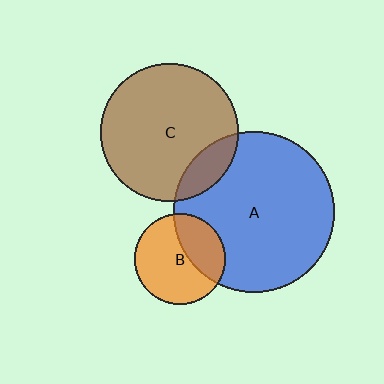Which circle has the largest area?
Circle A (blue).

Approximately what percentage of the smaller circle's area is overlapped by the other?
Approximately 15%.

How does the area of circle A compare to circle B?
Approximately 3.1 times.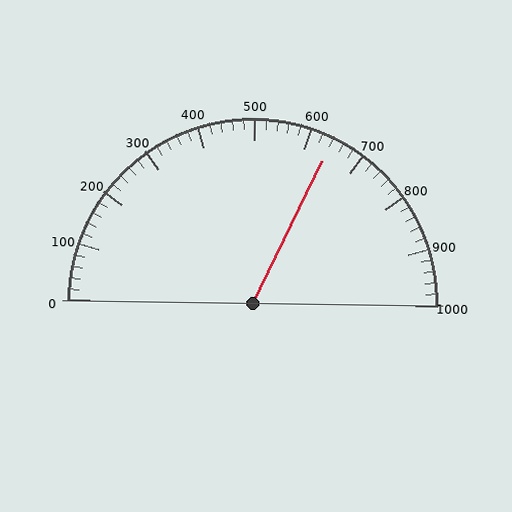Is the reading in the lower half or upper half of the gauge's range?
The reading is in the upper half of the range (0 to 1000).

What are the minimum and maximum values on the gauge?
The gauge ranges from 0 to 1000.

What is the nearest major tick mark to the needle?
The nearest major tick mark is 600.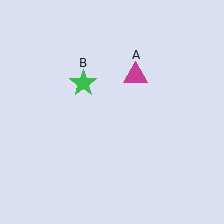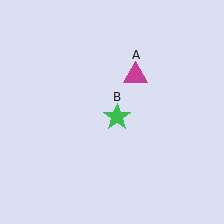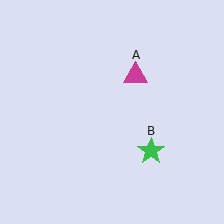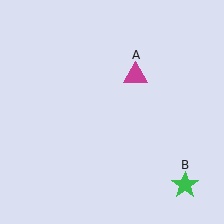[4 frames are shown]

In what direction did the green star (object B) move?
The green star (object B) moved down and to the right.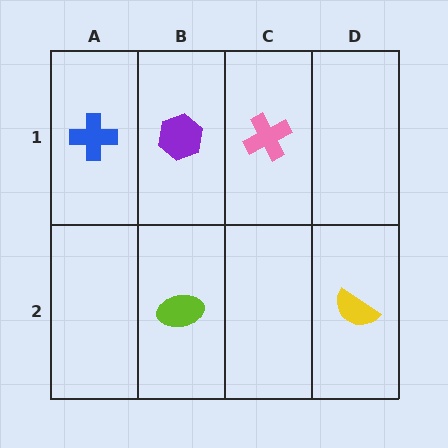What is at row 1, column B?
A purple hexagon.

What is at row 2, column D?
A yellow semicircle.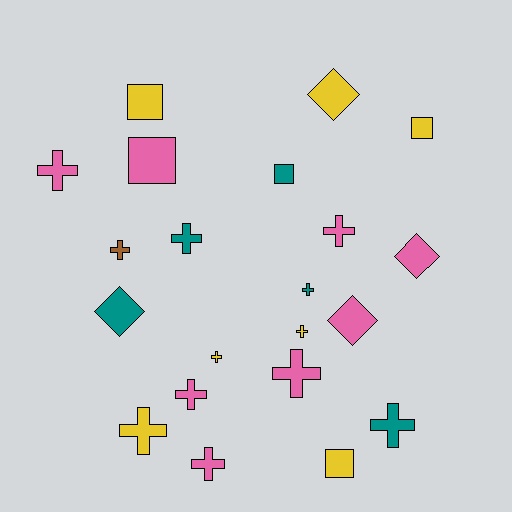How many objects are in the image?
There are 21 objects.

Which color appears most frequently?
Pink, with 8 objects.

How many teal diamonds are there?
There is 1 teal diamond.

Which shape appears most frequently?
Cross, with 12 objects.